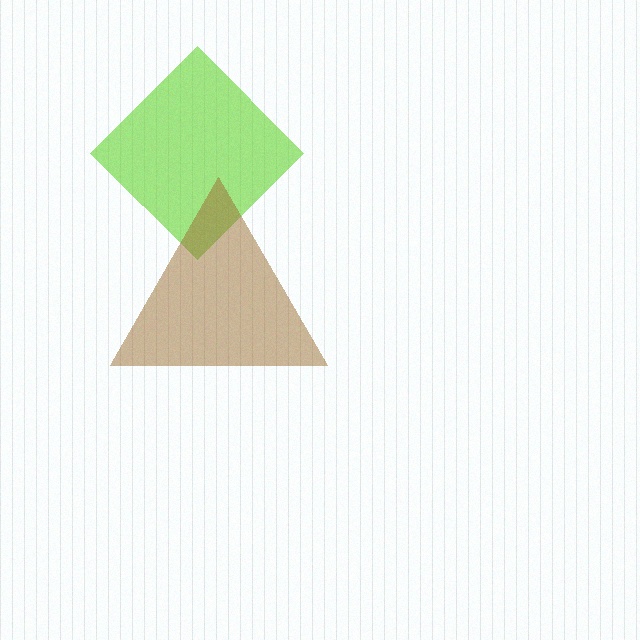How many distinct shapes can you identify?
There are 2 distinct shapes: a lime diamond, a brown triangle.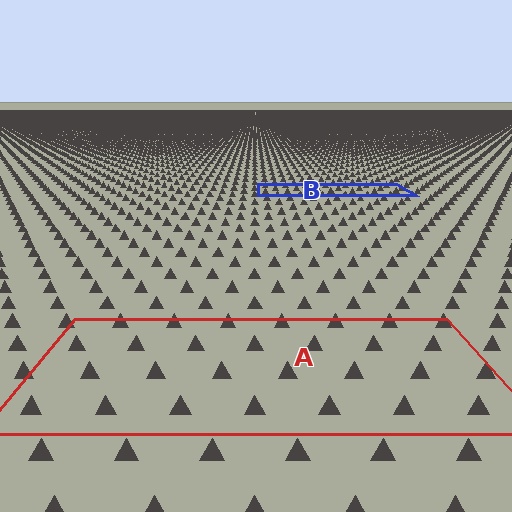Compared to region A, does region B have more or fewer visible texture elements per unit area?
Region B has more texture elements per unit area — they are packed more densely because it is farther away.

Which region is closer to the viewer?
Region A is closer. The texture elements there are larger and more spread out.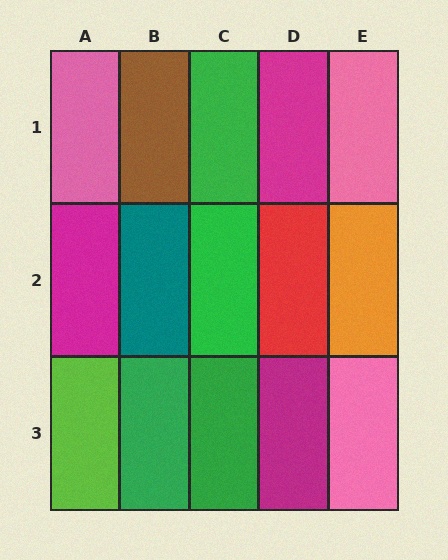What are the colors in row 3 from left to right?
Lime, green, green, magenta, pink.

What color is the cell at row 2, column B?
Teal.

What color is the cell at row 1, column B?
Brown.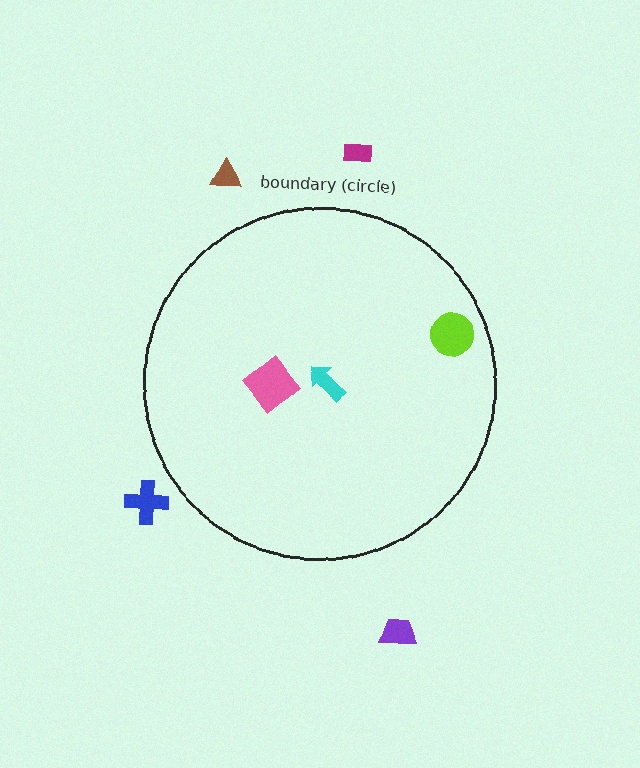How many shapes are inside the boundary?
3 inside, 4 outside.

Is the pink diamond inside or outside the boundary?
Inside.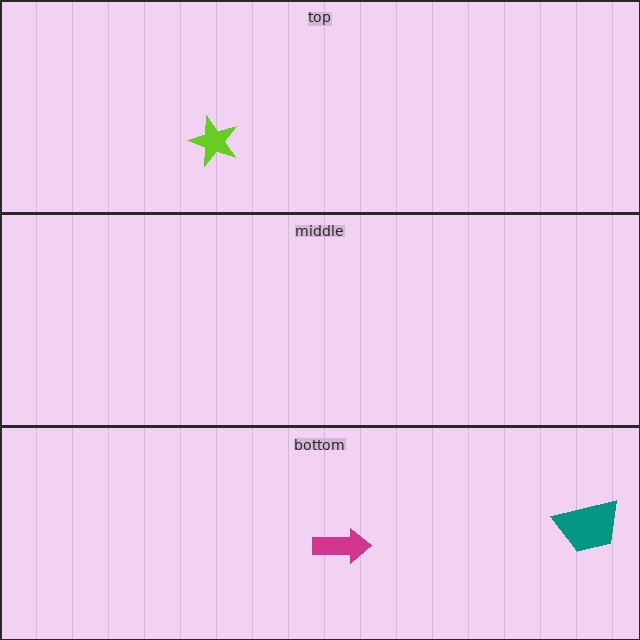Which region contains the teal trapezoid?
The bottom region.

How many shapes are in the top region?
1.